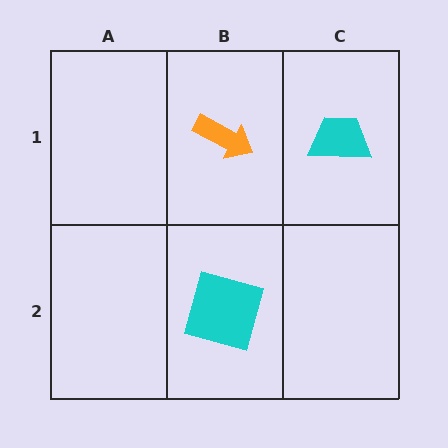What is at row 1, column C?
A cyan trapezoid.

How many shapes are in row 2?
1 shape.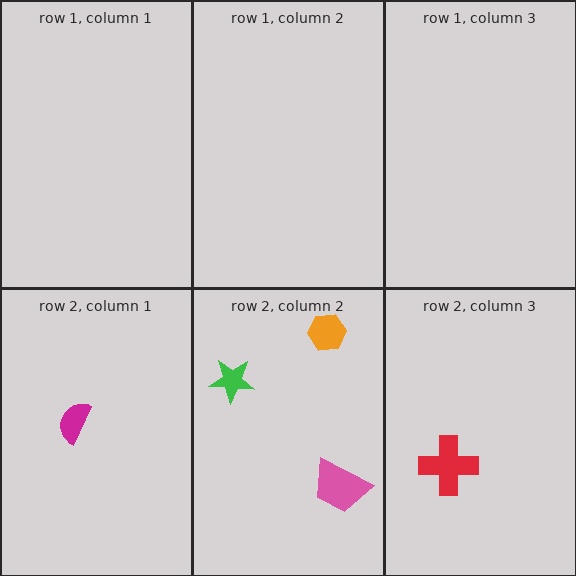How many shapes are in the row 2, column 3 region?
1.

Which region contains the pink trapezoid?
The row 2, column 2 region.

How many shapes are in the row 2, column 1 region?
1.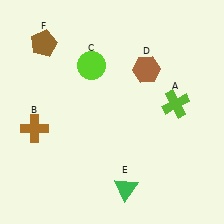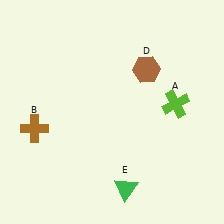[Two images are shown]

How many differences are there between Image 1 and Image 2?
There are 2 differences between the two images.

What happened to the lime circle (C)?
The lime circle (C) was removed in Image 2. It was in the top-left area of Image 1.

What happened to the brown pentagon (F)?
The brown pentagon (F) was removed in Image 2. It was in the top-left area of Image 1.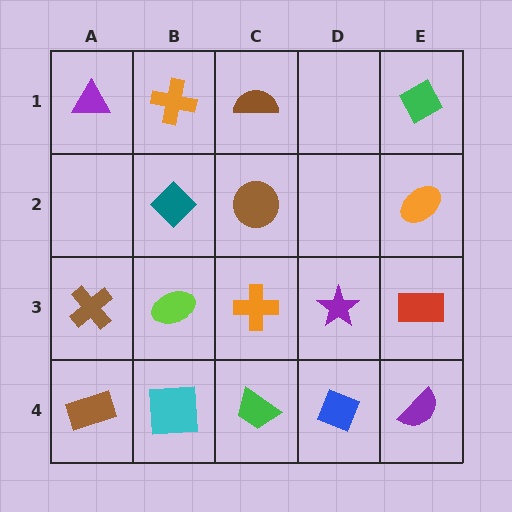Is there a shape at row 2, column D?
No, that cell is empty.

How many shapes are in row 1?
4 shapes.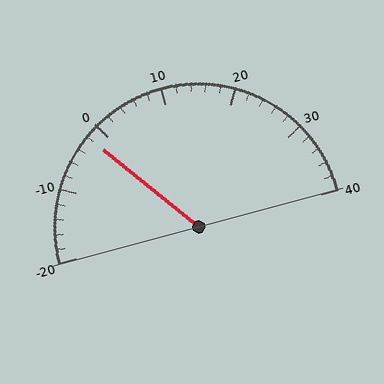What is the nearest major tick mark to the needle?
The nearest major tick mark is 0.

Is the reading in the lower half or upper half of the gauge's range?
The reading is in the lower half of the range (-20 to 40).